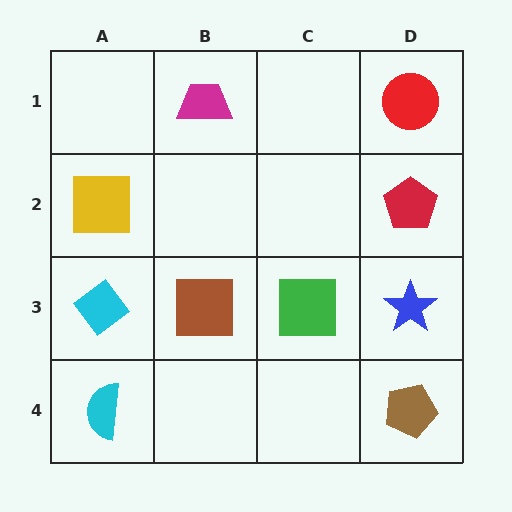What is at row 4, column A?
A cyan semicircle.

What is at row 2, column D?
A red pentagon.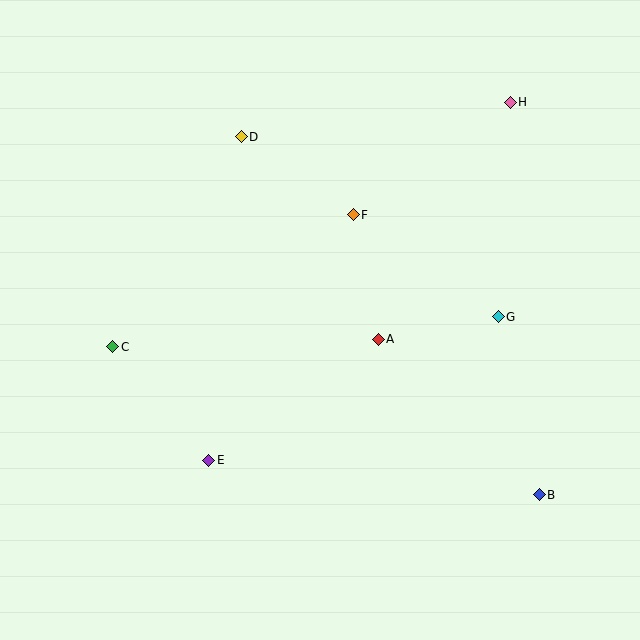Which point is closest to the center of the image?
Point A at (378, 339) is closest to the center.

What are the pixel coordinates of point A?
Point A is at (378, 339).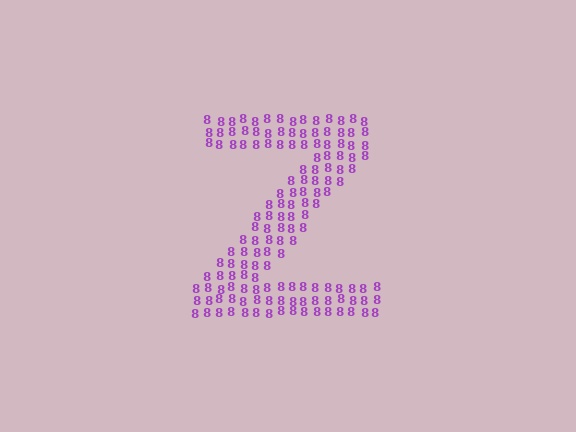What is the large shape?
The large shape is the letter Z.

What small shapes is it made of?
It is made of small digit 8's.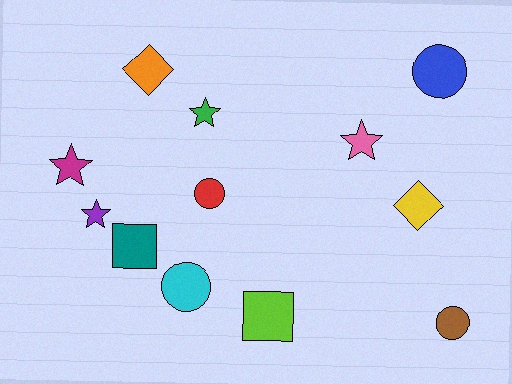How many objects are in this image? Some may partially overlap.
There are 12 objects.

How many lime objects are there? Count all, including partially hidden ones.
There is 1 lime object.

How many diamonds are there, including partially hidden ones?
There are 2 diamonds.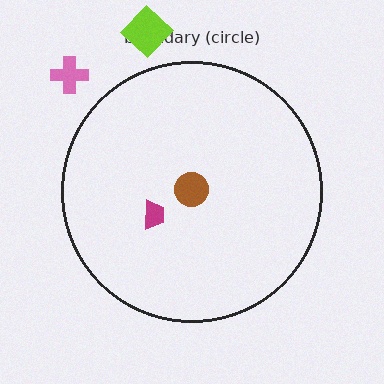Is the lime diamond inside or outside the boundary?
Outside.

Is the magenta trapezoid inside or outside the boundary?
Inside.